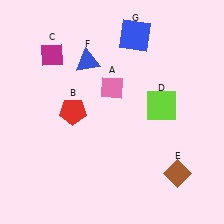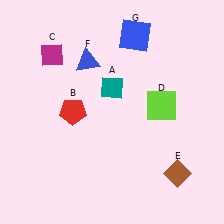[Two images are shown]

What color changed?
The diamond (A) changed from pink in Image 1 to teal in Image 2.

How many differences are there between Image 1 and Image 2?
There is 1 difference between the two images.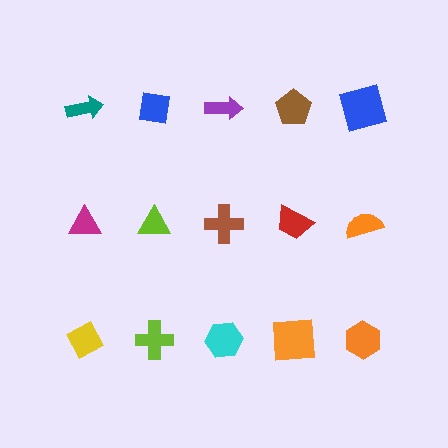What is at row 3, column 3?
A cyan hexagon.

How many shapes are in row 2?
5 shapes.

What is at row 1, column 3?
A purple arrow.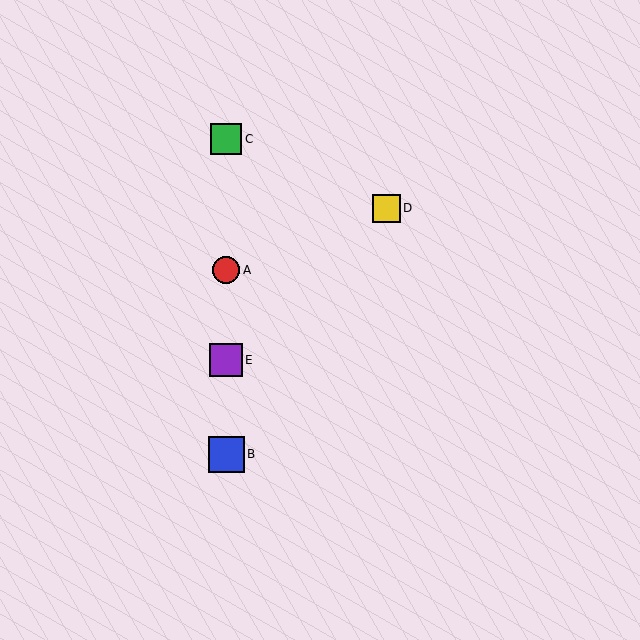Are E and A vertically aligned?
Yes, both are at x≈226.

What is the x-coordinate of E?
Object E is at x≈226.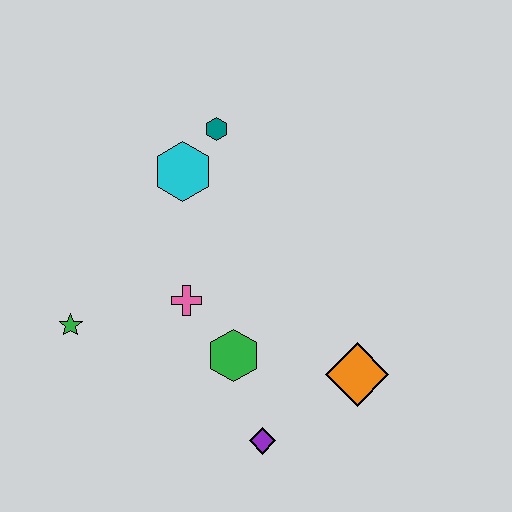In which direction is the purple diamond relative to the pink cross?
The purple diamond is below the pink cross.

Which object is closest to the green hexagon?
The pink cross is closest to the green hexagon.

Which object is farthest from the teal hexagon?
The purple diamond is farthest from the teal hexagon.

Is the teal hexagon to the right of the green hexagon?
No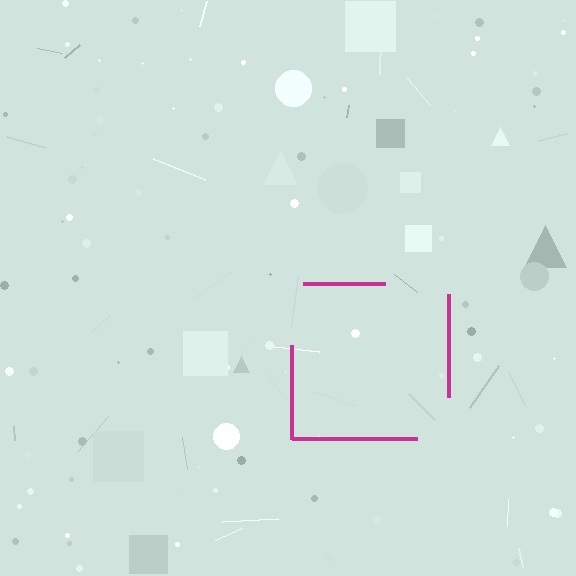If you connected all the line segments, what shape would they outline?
They would outline a square.